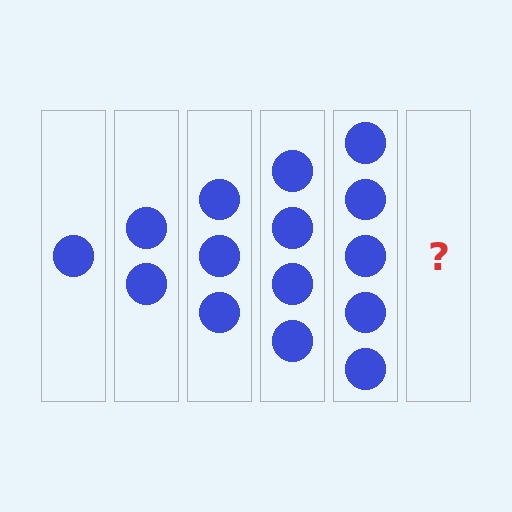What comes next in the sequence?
The next element should be 6 circles.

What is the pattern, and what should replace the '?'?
The pattern is that each step adds one more circle. The '?' should be 6 circles.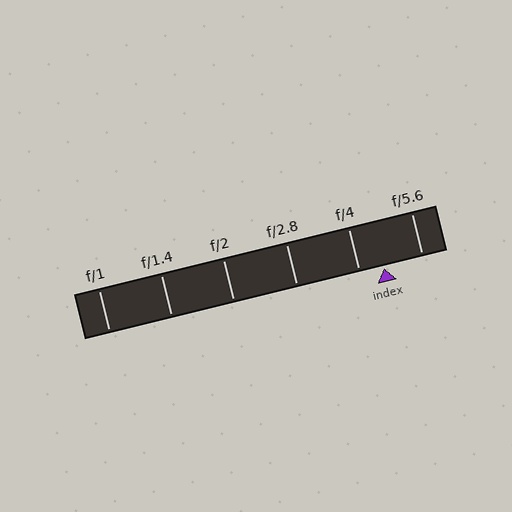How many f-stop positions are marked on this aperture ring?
There are 6 f-stop positions marked.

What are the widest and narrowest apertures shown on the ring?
The widest aperture shown is f/1 and the narrowest is f/5.6.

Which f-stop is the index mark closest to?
The index mark is closest to f/4.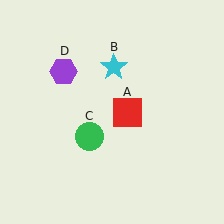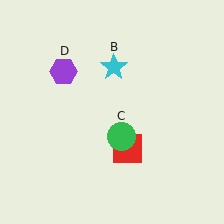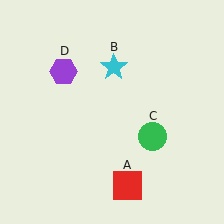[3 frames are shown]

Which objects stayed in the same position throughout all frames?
Cyan star (object B) and purple hexagon (object D) remained stationary.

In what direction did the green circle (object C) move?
The green circle (object C) moved right.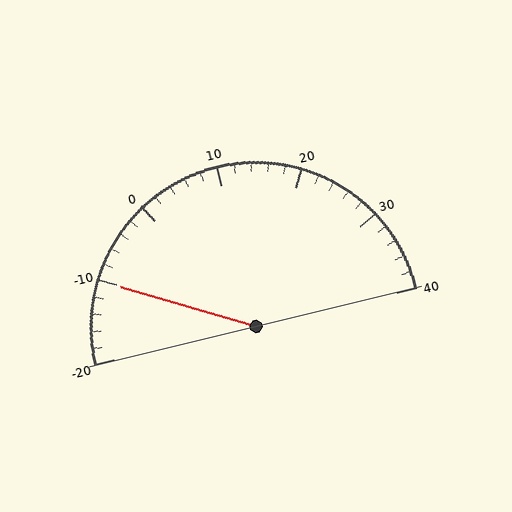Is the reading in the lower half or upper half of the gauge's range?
The reading is in the lower half of the range (-20 to 40).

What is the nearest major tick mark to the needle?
The nearest major tick mark is -10.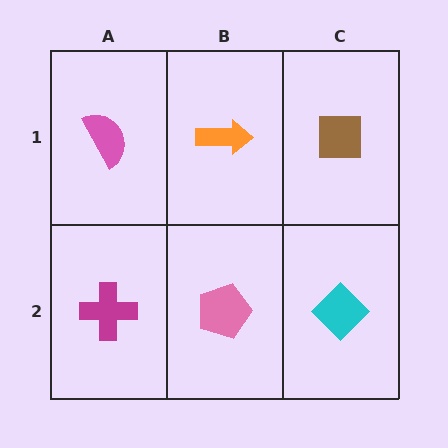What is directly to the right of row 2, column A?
A pink pentagon.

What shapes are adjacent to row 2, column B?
An orange arrow (row 1, column B), a magenta cross (row 2, column A), a cyan diamond (row 2, column C).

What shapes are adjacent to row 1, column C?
A cyan diamond (row 2, column C), an orange arrow (row 1, column B).